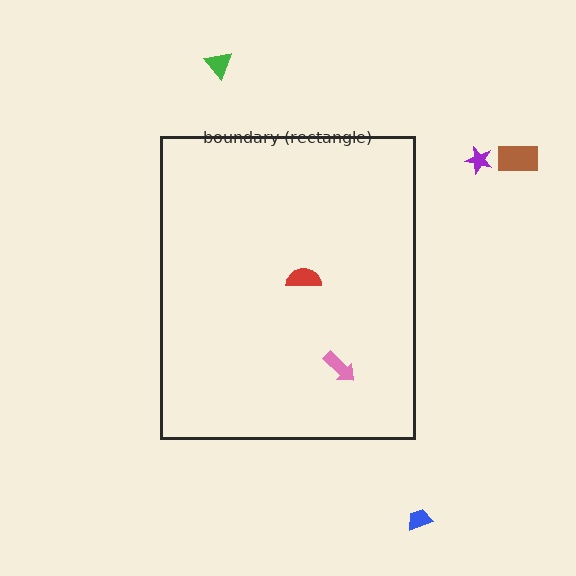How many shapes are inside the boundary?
2 inside, 4 outside.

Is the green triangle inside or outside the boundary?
Outside.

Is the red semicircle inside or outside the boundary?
Inside.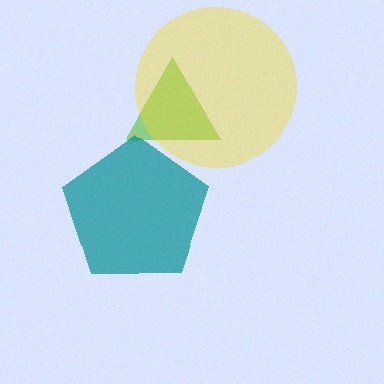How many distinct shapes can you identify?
There are 3 distinct shapes: a lime triangle, a yellow circle, a teal pentagon.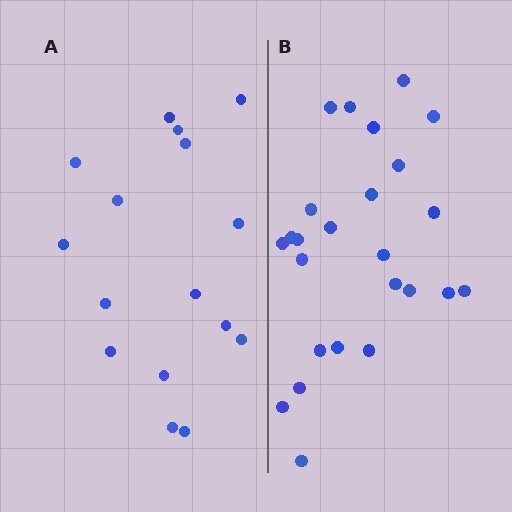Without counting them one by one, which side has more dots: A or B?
Region B (the right region) has more dots.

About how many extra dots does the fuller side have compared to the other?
Region B has roughly 8 or so more dots than region A.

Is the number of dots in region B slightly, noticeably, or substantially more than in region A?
Region B has substantially more. The ratio is roughly 1.6 to 1.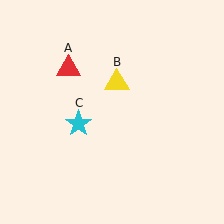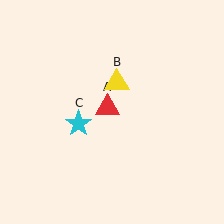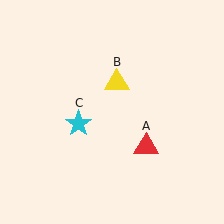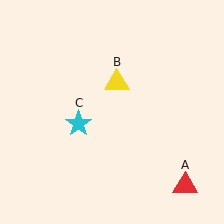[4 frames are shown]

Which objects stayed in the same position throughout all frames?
Yellow triangle (object B) and cyan star (object C) remained stationary.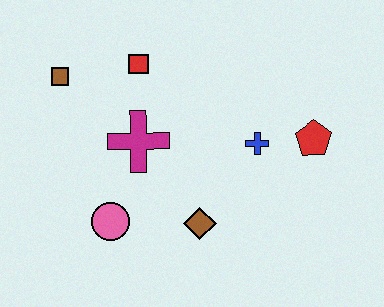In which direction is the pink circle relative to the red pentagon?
The pink circle is to the left of the red pentagon.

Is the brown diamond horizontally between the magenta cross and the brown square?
No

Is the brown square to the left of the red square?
Yes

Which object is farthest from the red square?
The red pentagon is farthest from the red square.